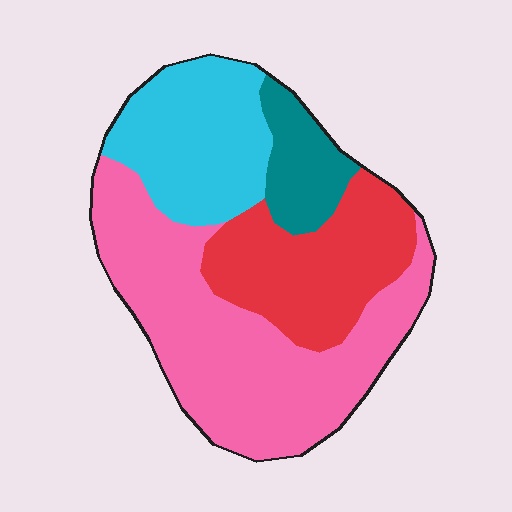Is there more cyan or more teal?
Cyan.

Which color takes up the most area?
Pink, at roughly 45%.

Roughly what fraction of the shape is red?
Red covers 24% of the shape.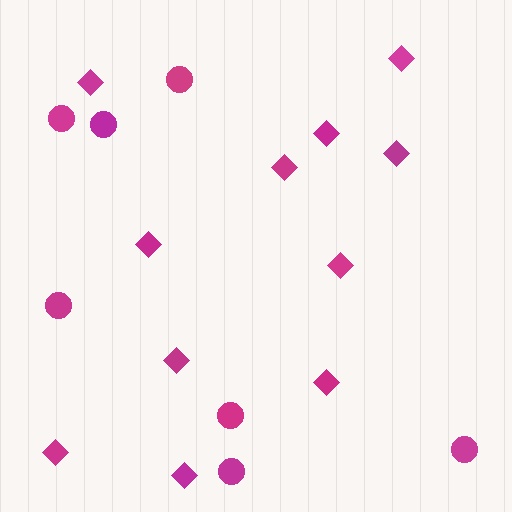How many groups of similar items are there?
There are 2 groups: one group of circles (7) and one group of diamonds (11).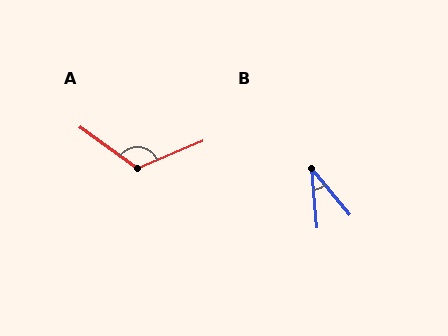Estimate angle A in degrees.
Approximately 121 degrees.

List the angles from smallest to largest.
B (34°), A (121°).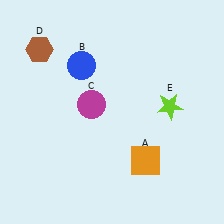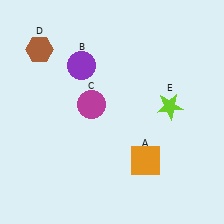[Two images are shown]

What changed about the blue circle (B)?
In Image 1, B is blue. In Image 2, it changed to purple.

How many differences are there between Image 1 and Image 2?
There is 1 difference between the two images.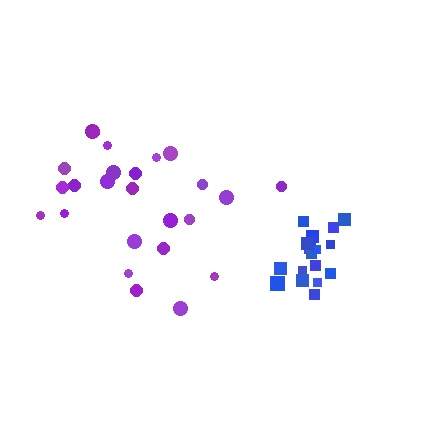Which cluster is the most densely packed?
Blue.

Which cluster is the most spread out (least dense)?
Purple.